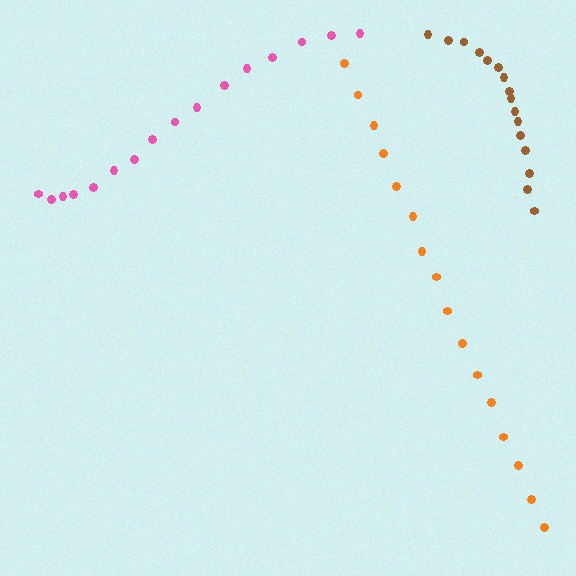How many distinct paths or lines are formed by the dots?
There are 3 distinct paths.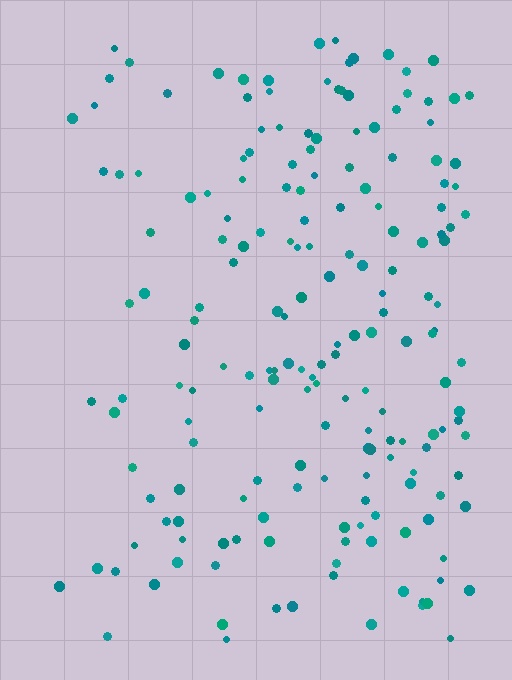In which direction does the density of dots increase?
From left to right, with the right side densest.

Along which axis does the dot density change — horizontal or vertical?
Horizontal.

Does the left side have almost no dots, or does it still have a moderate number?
Still a moderate number, just noticeably fewer than the right.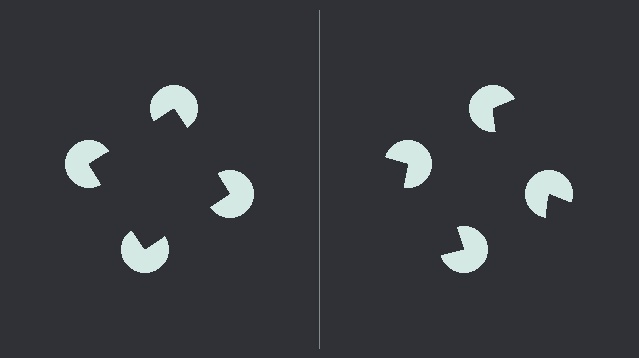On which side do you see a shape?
An illusory square appears on the left side. On the right side the wedge cuts are rotated, so no coherent shape forms.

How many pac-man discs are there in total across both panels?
8 — 4 on each side.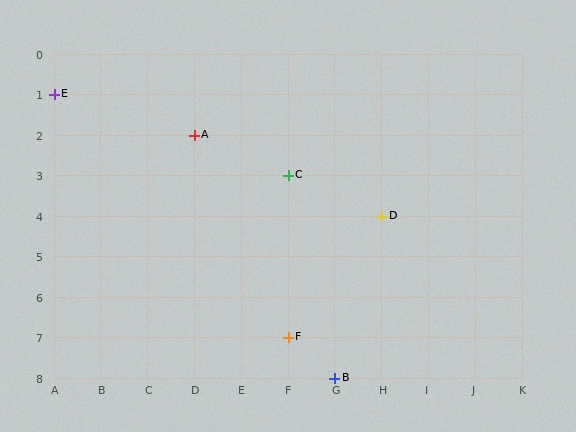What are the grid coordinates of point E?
Point E is at grid coordinates (A, 1).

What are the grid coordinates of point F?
Point F is at grid coordinates (F, 7).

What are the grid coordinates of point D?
Point D is at grid coordinates (H, 4).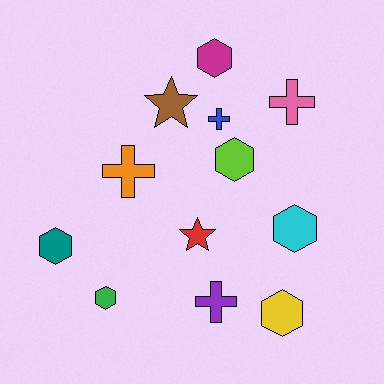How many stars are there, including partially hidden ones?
There are 2 stars.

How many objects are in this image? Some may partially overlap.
There are 12 objects.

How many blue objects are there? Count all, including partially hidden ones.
There is 1 blue object.